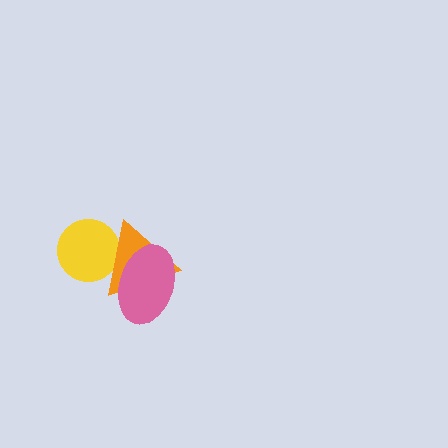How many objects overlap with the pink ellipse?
1 object overlaps with the pink ellipse.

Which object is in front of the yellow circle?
The orange triangle is in front of the yellow circle.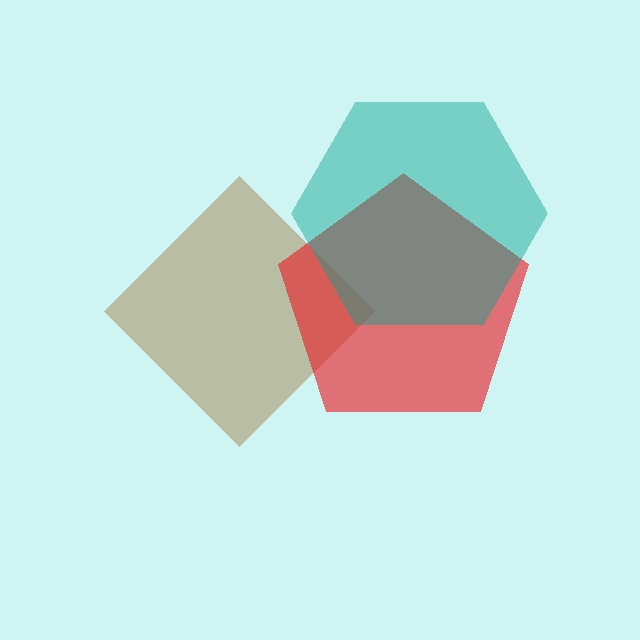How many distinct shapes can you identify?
There are 3 distinct shapes: a brown diamond, a red pentagon, a teal hexagon.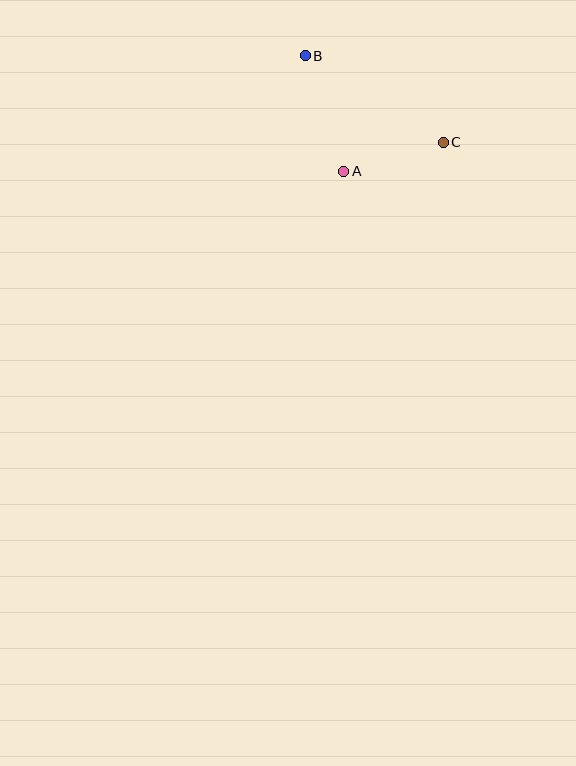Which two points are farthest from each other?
Points B and C are farthest from each other.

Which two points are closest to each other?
Points A and C are closest to each other.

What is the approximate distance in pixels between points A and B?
The distance between A and B is approximately 122 pixels.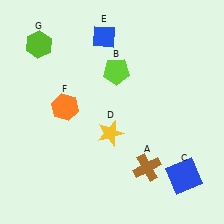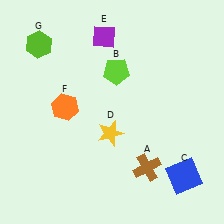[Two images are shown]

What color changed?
The diamond (E) changed from blue in Image 1 to purple in Image 2.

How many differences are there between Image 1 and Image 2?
There is 1 difference between the two images.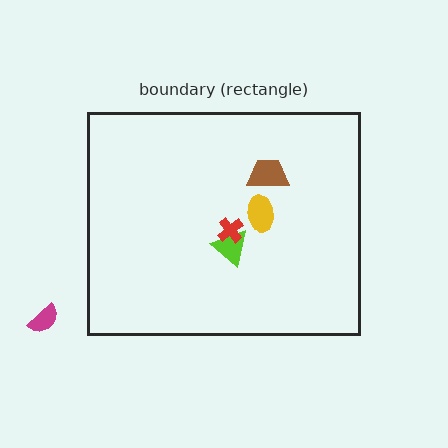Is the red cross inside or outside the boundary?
Inside.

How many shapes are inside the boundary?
4 inside, 1 outside.